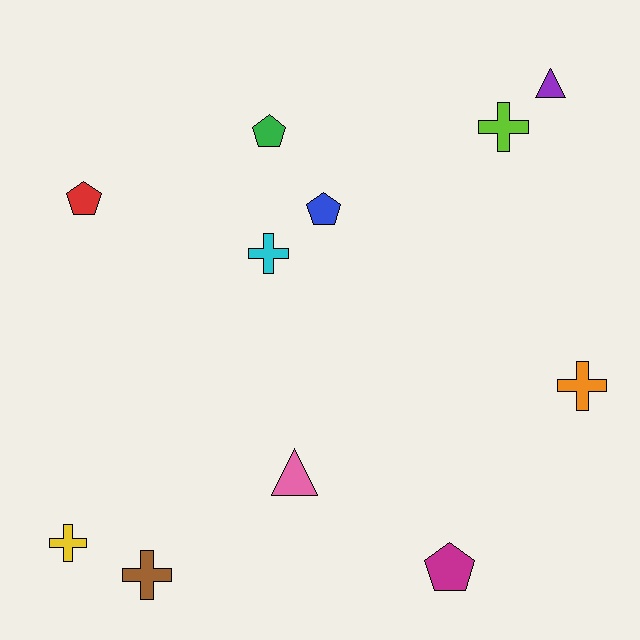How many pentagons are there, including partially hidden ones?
There are 4 pentagons.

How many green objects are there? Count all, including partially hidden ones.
There is 1 green object.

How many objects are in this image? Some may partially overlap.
There are 11 objects.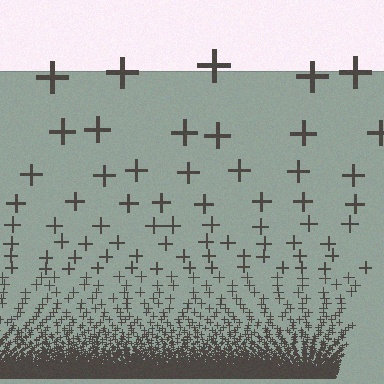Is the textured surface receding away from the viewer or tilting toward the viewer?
The surface appears to tilt toward the viewer. Texture elements get larger and sparser toward the top.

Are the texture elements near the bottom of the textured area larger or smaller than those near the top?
Smaller. The gradient is inverted — elements near the bottom are smaller and denser.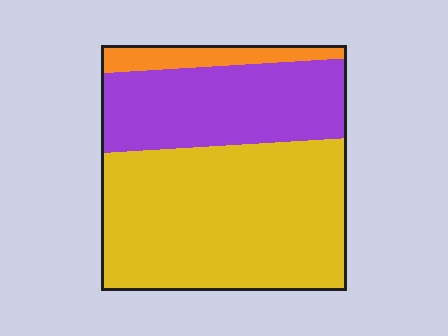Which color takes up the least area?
Orange, at roughly 10%.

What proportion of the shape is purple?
Purple takes up about one third (1/3) of the shape.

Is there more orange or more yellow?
Yellow.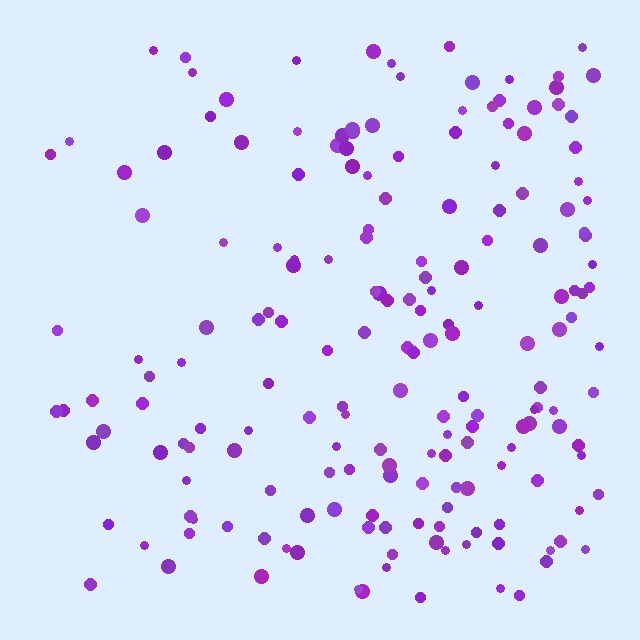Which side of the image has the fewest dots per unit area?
The left.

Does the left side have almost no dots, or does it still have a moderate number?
Still a moderate number, just noticeably fewer than the right.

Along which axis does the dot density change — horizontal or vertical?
Horizontal.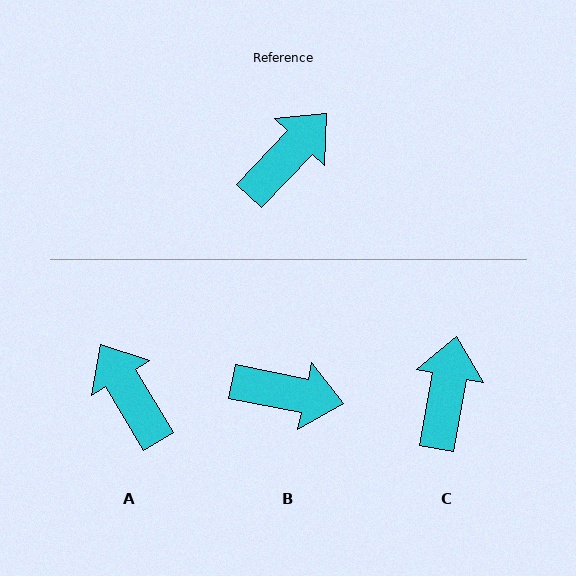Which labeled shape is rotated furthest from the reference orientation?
A, about 74 degrees away.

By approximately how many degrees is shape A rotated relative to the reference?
Approximately 74 degrees counter-clockwise.